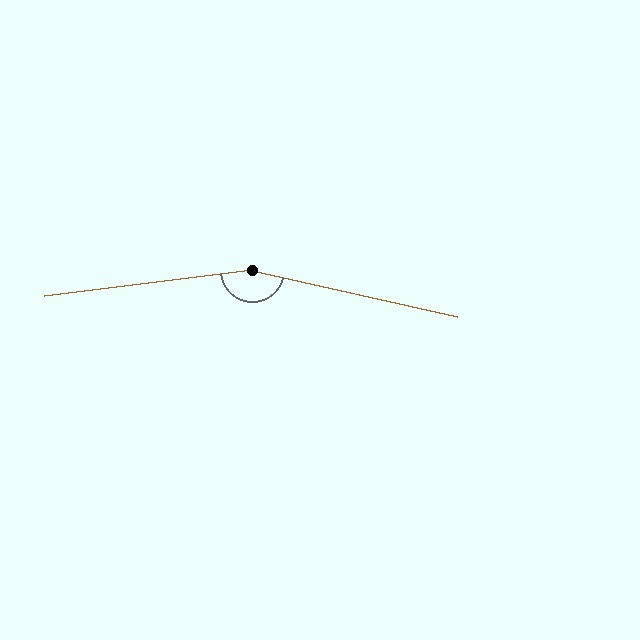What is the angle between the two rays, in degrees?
Approximately 160 degrees.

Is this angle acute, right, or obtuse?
It is obtuse.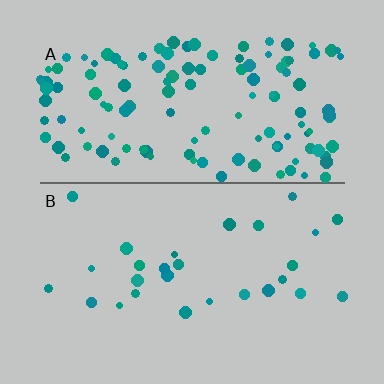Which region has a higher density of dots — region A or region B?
A (the top).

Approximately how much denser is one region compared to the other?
Approximately 4.4× — region A over region B.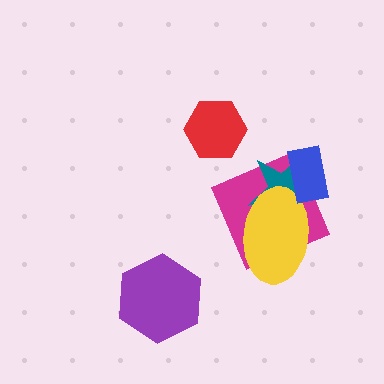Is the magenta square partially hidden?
Yes, it is partially covered by another shape.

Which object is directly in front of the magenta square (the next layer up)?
The teal star is directly in front of the magenta square.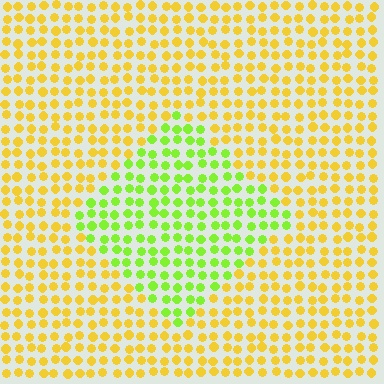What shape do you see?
I see a diamond.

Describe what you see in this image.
The image is filled with small yellow elements in a uniform arrangement. A diamond-shaped region is visible where the elements are tinted to a slightly different hue, forming a subtle color boundary.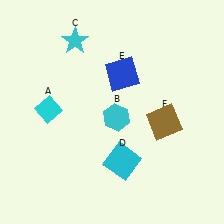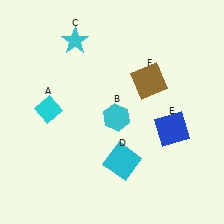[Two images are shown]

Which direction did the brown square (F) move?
The brown square (F) moved up.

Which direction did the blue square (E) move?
The blue square (E) moved down.